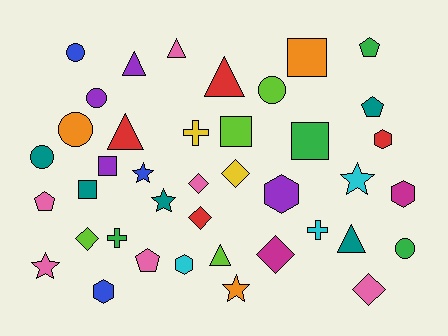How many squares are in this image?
There are 5 squares.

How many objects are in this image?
There are 40 objects.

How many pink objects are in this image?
There are 6 pink objects.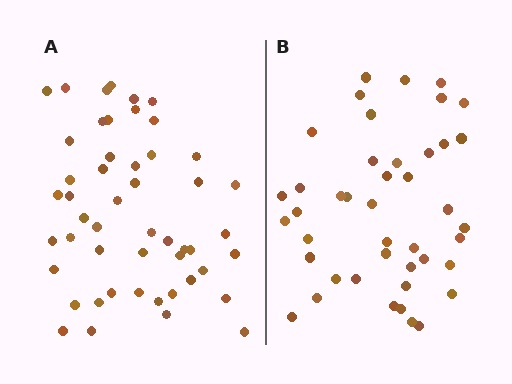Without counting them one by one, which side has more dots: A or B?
Region A (the left region) has more dots.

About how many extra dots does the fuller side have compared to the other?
Region A has roughly 8 or so more dots than region B.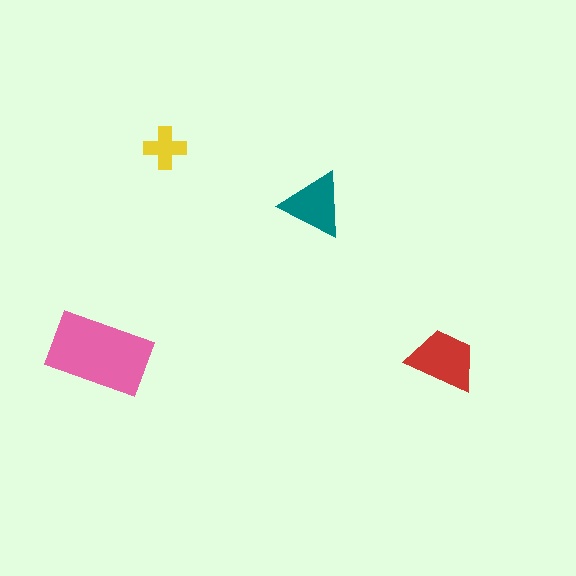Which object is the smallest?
The yellow cross.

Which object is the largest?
The pink rectangle.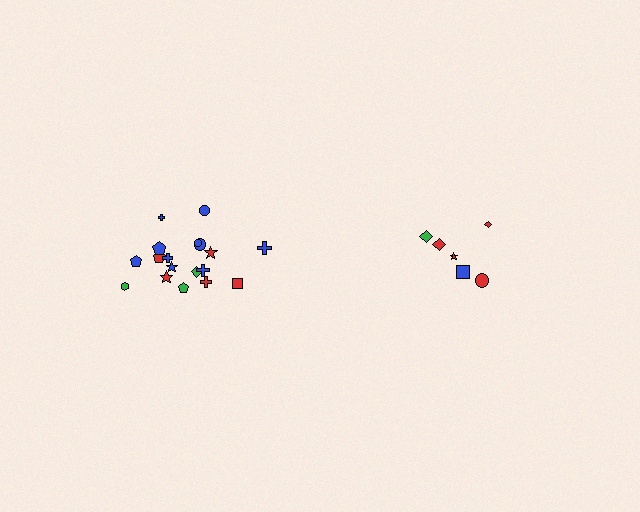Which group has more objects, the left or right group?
The left group.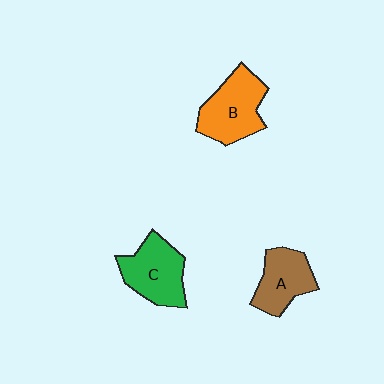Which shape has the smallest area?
Shape A (brown).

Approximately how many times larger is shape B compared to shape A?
Approximately 1.3 times.